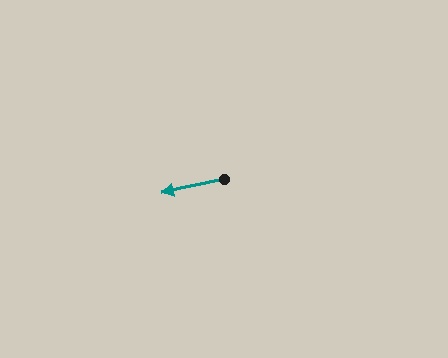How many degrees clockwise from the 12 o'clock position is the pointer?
Approximately 258 degrees.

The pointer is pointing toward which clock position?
Roughly 9 o'clock.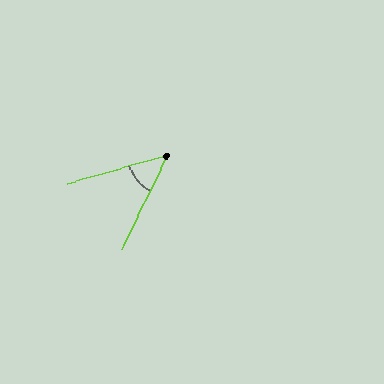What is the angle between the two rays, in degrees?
Approximately 48 degrees.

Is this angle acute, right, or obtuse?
It is acute.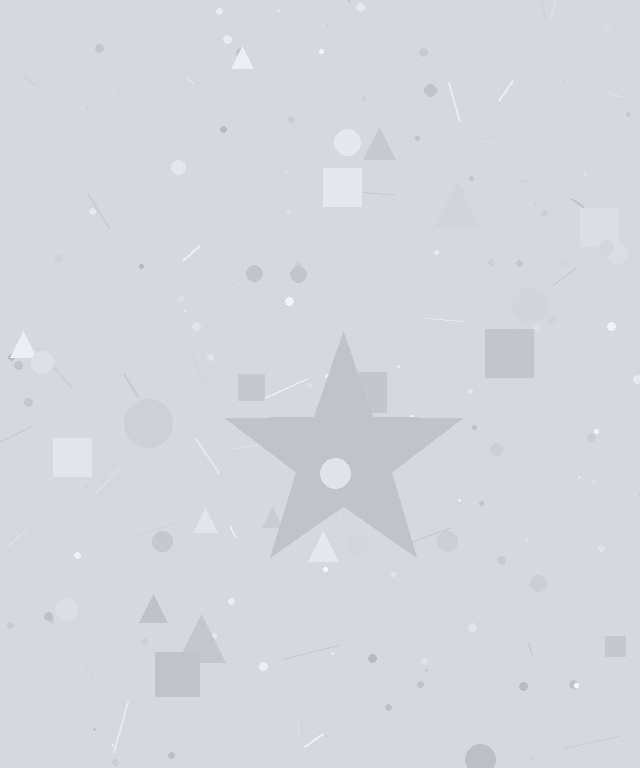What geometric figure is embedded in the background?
A star is embedded in the background.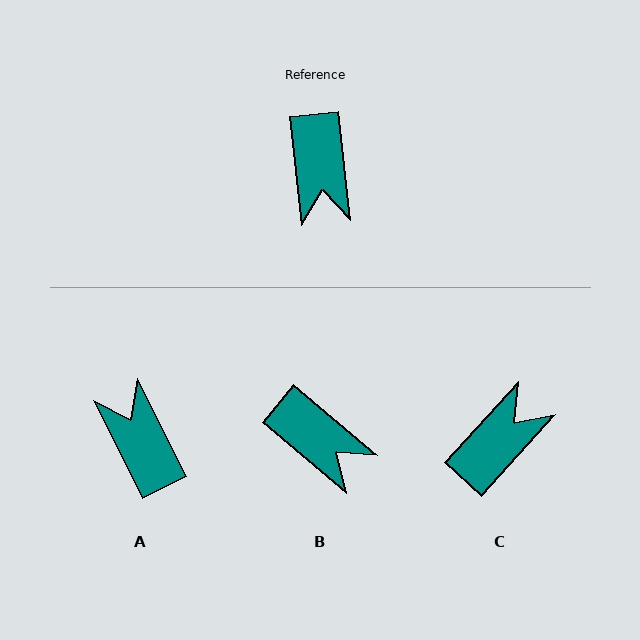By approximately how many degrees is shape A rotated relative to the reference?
Approximately 160 degrees clockwise.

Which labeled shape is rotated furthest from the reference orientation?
A, about 160 degrees away.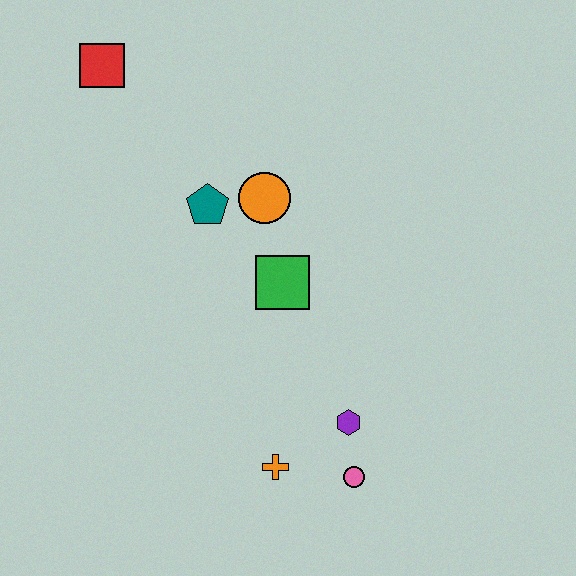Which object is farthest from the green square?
The red square is farthest from the green square.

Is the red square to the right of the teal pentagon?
No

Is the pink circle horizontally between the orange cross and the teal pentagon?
No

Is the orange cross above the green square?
No